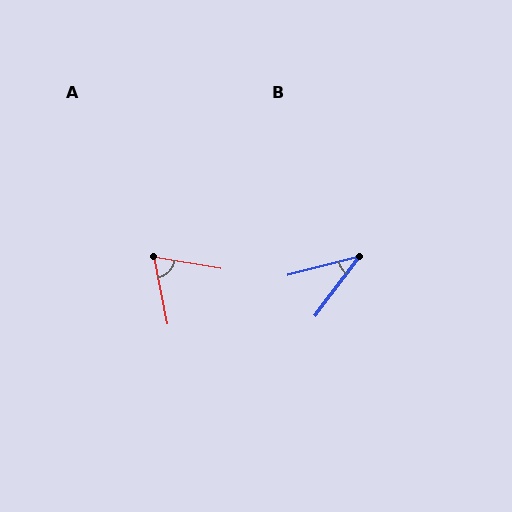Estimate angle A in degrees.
Approximately 69 degrees.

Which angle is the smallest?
B, at approximately 39 degrees.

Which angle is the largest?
A, at approximately 69 degrees.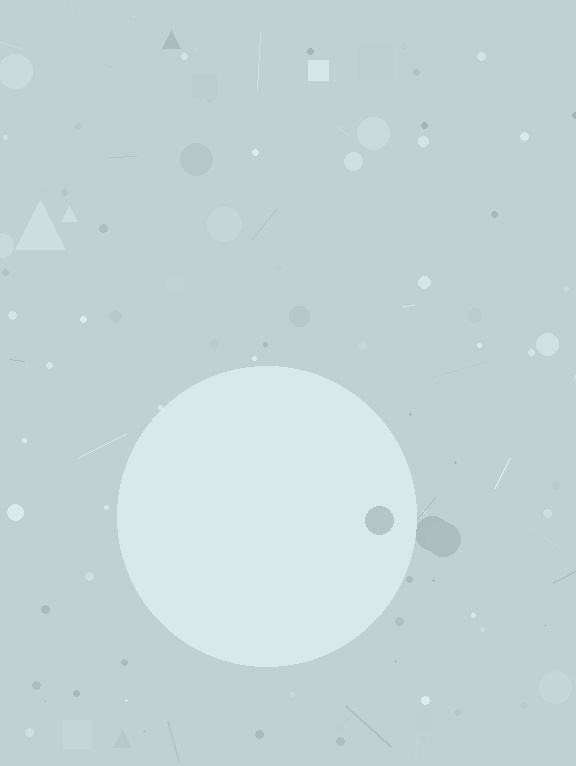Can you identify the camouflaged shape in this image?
The camouflaged shape is a circle.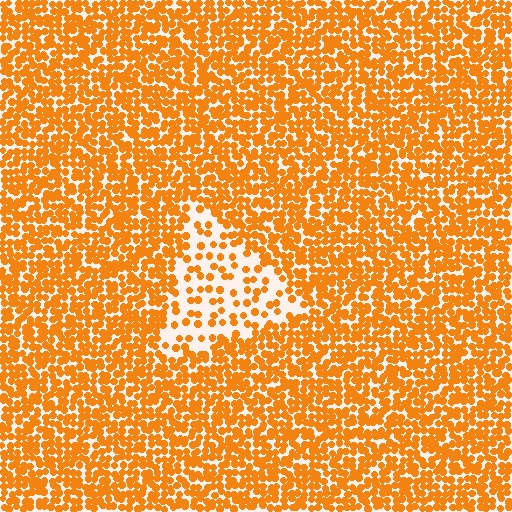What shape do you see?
I see a triangle.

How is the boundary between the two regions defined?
The boundary is defined by a change in element density (approximately 2.6x ratio). All elements are the same color, size, and shape.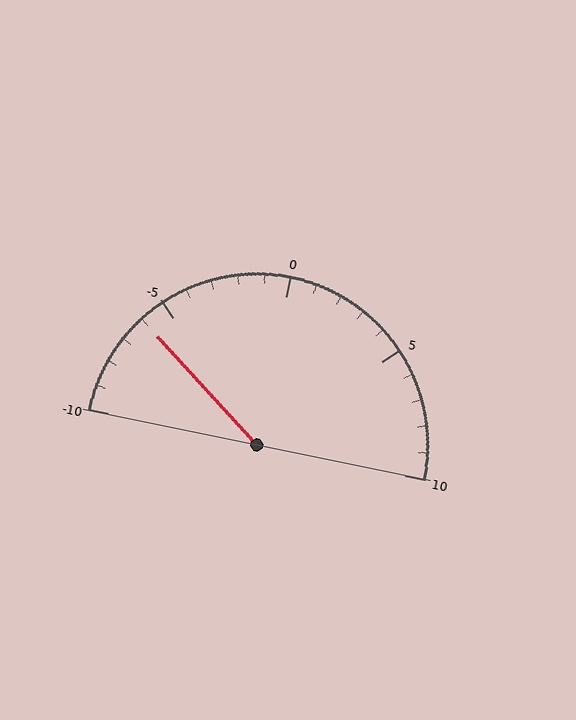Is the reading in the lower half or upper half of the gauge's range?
The reading is in the lower half of the range (-10 to 10).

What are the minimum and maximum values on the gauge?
The gauge ranges from -10 to 10.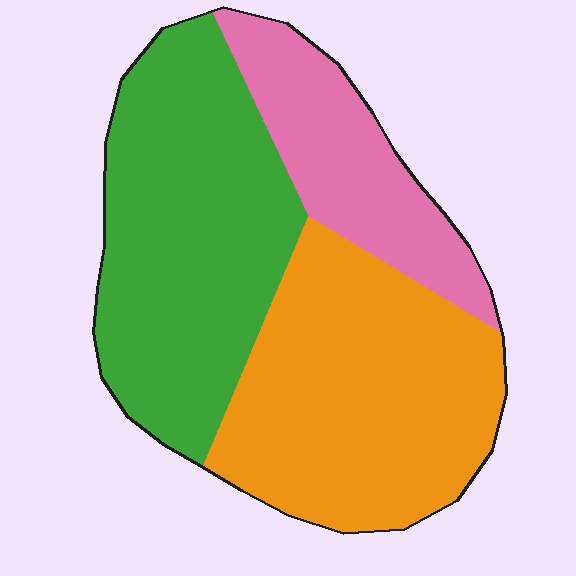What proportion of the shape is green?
Green covers 40% of the shape.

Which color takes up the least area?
Pink, at roughly 20%.